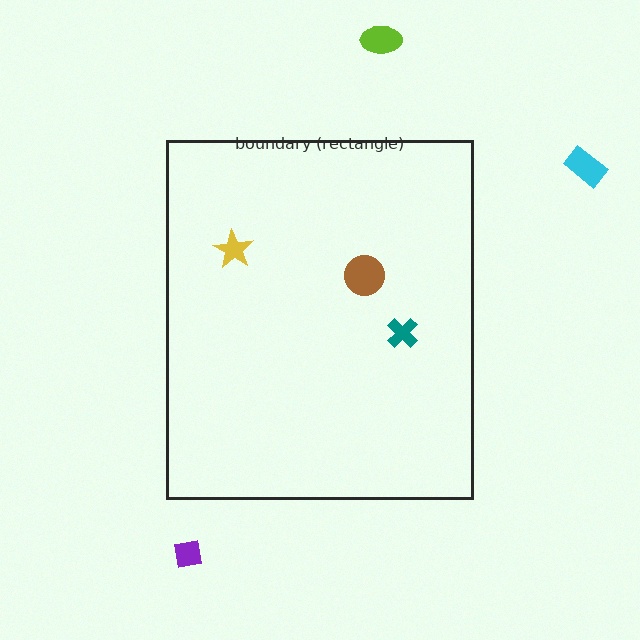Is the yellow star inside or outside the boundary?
Inside.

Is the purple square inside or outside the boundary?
Outside.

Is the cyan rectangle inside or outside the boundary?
Outside.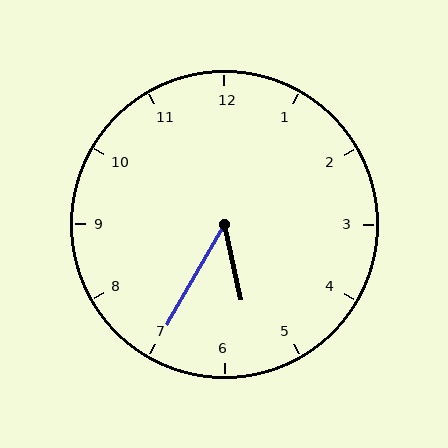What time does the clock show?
5:35.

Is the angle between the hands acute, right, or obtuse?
It is acute.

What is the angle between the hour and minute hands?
Approximately 42 degrees.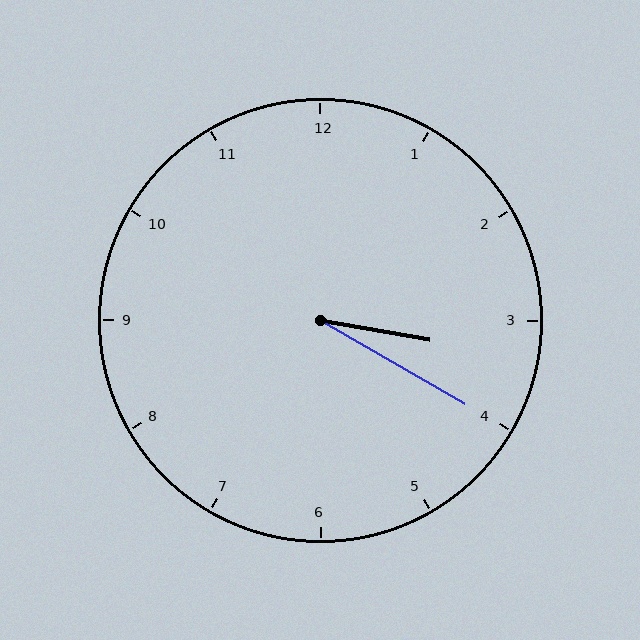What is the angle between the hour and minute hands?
Approximately 20 degrees.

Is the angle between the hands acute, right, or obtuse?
It is acute.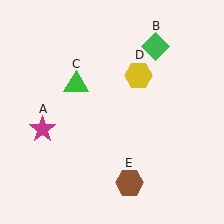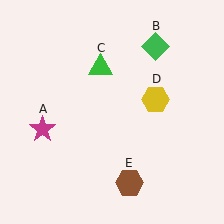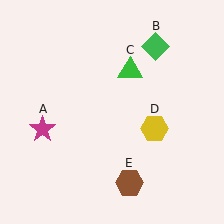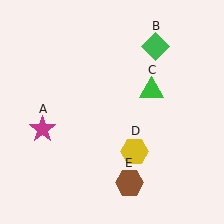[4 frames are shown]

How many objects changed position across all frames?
2 objects changed position: green triangle (object C), yellow hexagon (object D).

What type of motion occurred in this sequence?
The green triangle (object C), yellow hexagon (object D) rotated clockwise around the center of the scene.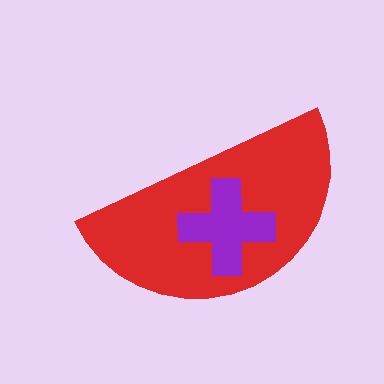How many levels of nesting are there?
2.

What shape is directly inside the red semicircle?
The purple cross.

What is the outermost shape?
The red semicircle.